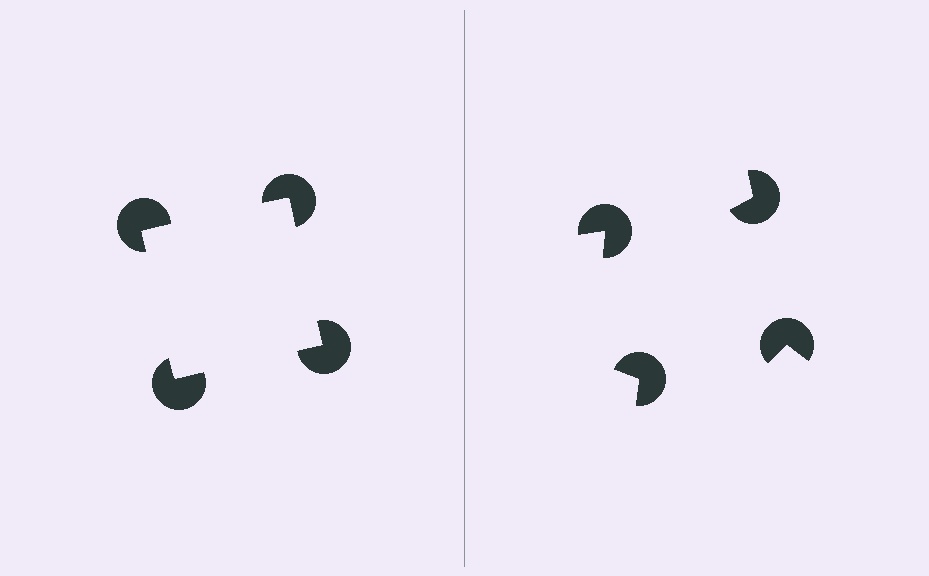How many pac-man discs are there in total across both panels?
8 — 4 on each side.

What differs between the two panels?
The pac-man discs are positioned identically on both sides; only the wedge orientations differ. On the left they align to a square; on the right they are misaligned.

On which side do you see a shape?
An illusory square appears on the left side. On the right side the wedge cuts are rotated, so no coherent shape forms.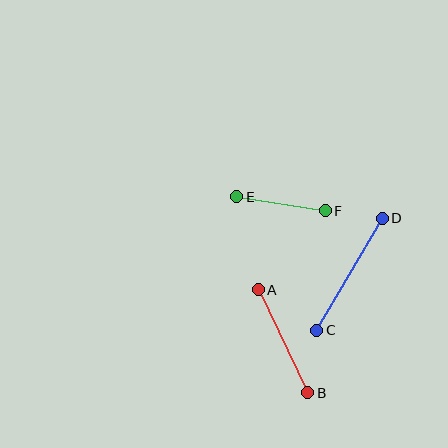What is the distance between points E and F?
The distance is approximately 90 pixels.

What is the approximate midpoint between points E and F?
The midpoint is at approximately (281, 204) pixels.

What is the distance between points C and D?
The distance is approximately 130 pixels.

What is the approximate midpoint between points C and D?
The midpoint is at approximately (350, 274) pixels.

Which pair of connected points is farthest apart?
Points C and D are farthest apart.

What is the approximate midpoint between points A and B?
The midpoint is at approximately (283, 341) pixels.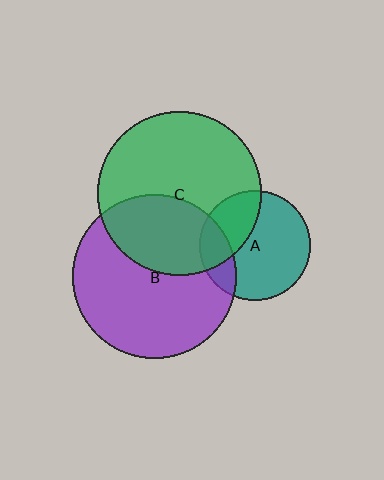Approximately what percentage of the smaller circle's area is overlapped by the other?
Approximately 20%.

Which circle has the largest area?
Circle C (green).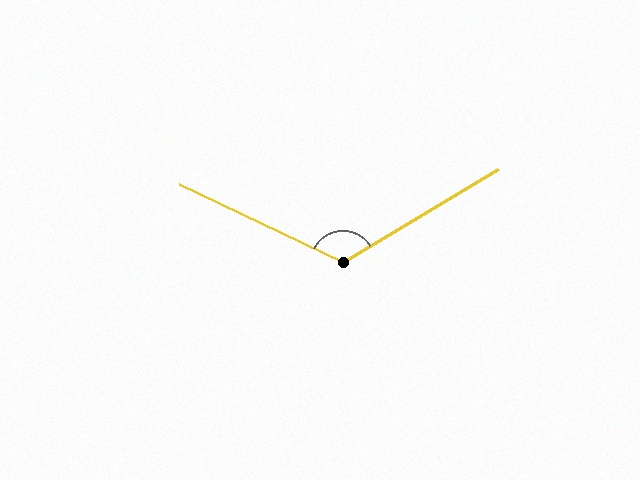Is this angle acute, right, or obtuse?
It is obtuse.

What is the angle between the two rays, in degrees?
Approximately 124 degrees.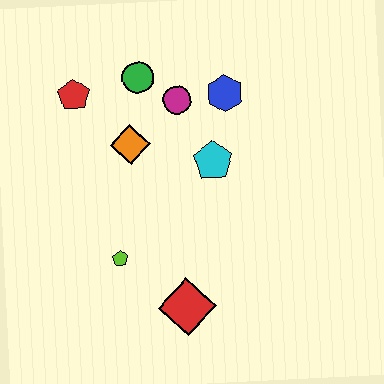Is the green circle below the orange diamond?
No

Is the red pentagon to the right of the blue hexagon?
No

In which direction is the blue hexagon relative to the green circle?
The blue hexagon is to the right of the green circle.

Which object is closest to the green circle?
The magenta circle is closest to the green circle.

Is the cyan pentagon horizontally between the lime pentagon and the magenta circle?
No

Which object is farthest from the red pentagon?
The red diamond is farthest from the red pentagon.